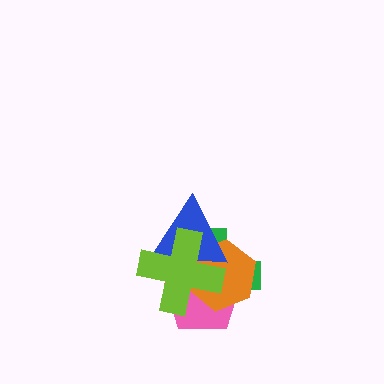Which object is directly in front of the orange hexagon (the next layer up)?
The blue triangle is directly in front of the orange hexagon.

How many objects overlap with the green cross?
4 objects overlap with the green cross.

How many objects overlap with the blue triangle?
4 objects overlap with the blue triangle.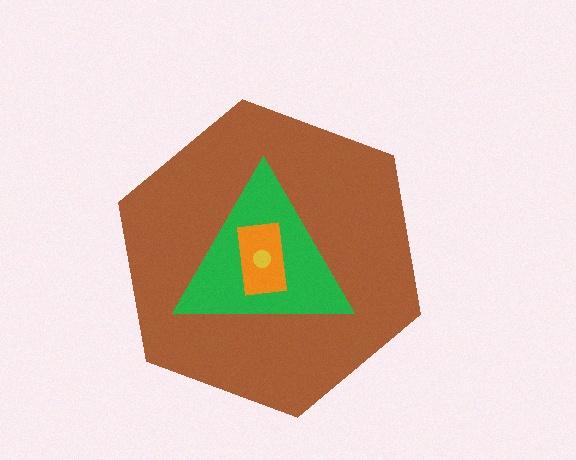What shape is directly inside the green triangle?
The orange rectangle.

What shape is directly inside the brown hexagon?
The green triangle.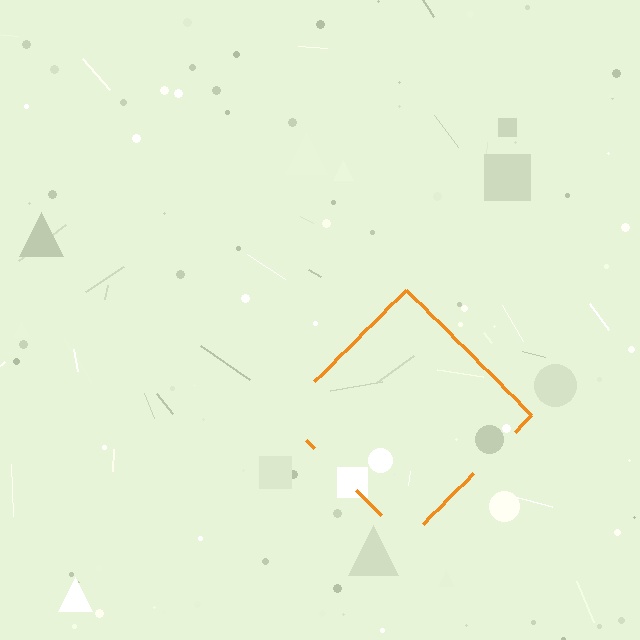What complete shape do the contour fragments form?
The contour fragments form a diamond.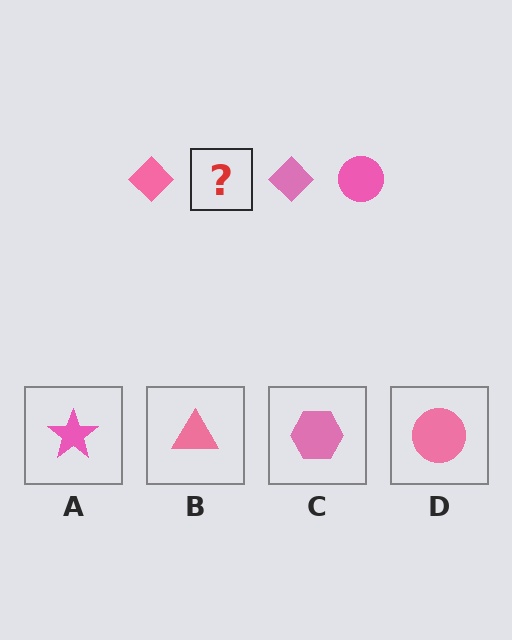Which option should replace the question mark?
Option D.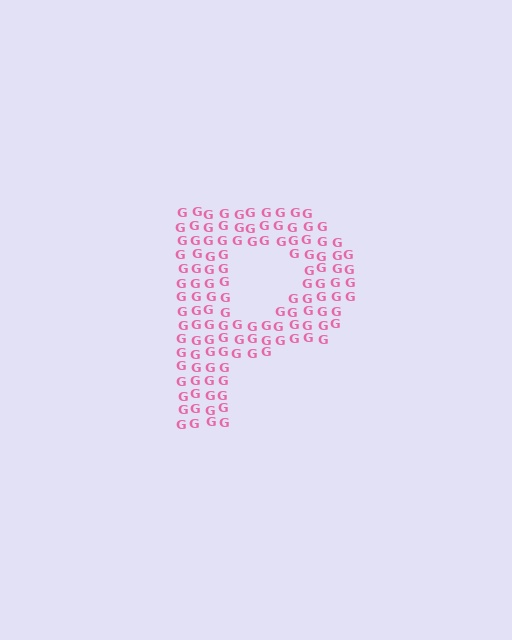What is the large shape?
The large shape is the letter P.